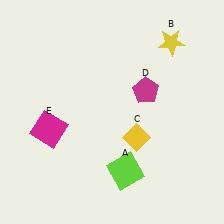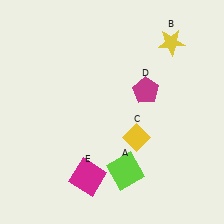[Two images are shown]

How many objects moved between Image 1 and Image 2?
1 object moved between the two images.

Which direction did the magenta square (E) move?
The magenta square (E) moved down.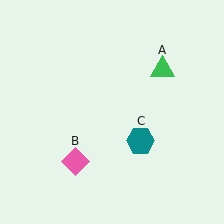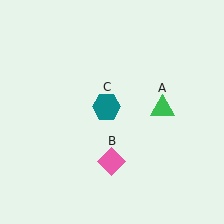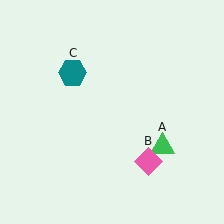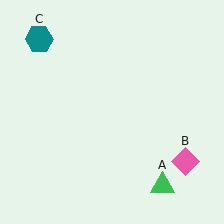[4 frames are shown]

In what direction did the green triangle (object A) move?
The green triangle (object A) moved down.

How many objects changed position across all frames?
3 objects changed position: green triangle (object A), pink diamond (object B), teal hexagon (object C).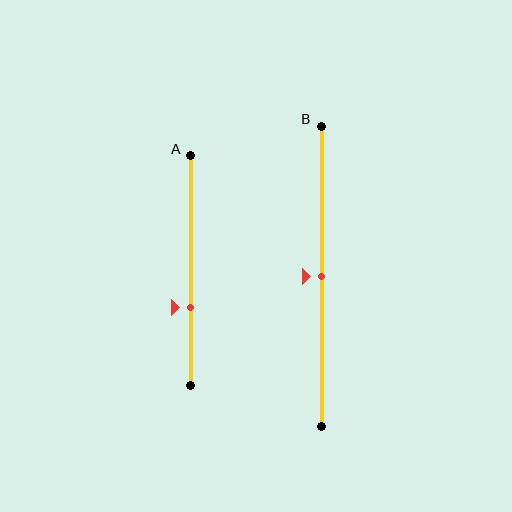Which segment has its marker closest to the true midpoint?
Segment B has its marker closest to the true midpoint.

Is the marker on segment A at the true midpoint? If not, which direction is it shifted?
No, the marker on segment A is shifted downward by about 16% of the segment length.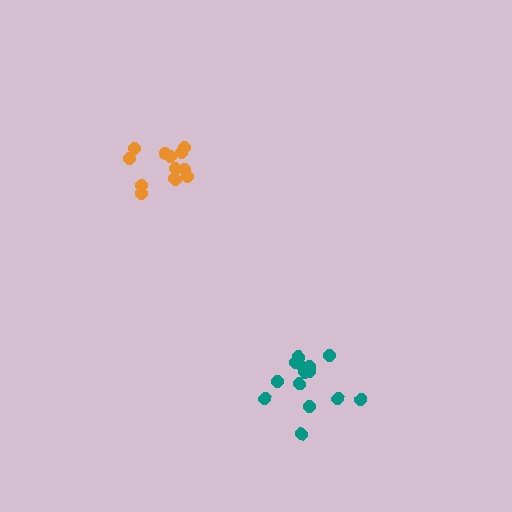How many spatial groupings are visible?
There are 2 spatial groupings.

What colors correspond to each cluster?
The clusters are colored: orange, teal.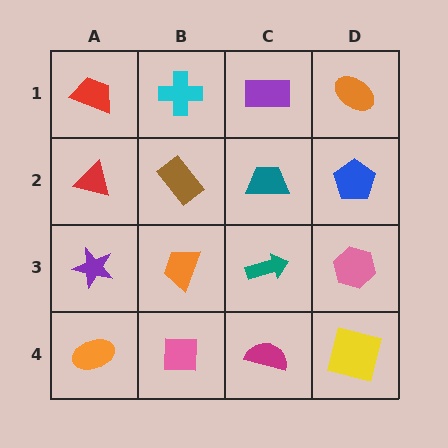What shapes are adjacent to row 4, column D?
A pink hexagon (row 3, column D), a magenta semicircle (row 4, column C).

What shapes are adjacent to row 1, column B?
A brown rectangle (row 2, column B), a red trapezoid (row 1, column A), a purple rectangle (row 1, column C).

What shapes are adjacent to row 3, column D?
A blue pentagon (row 2, column D), a yellow square (row 4, column D), a teal arrow (row 3, column C).